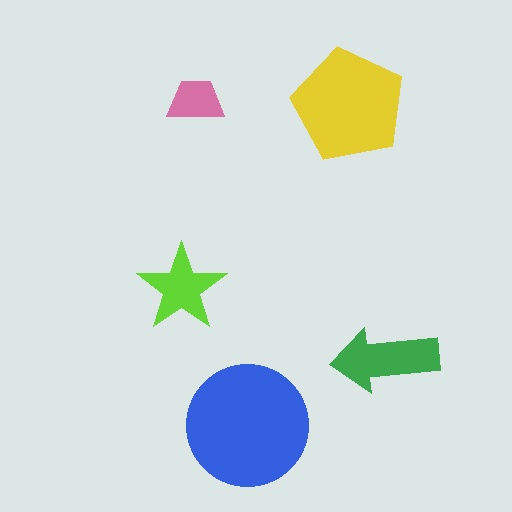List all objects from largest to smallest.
The blue circle, the yellow pentagon, the green arrow, the lime star, the pink trapezoid.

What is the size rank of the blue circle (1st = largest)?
1st.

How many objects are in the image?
There are 5 objects in the image.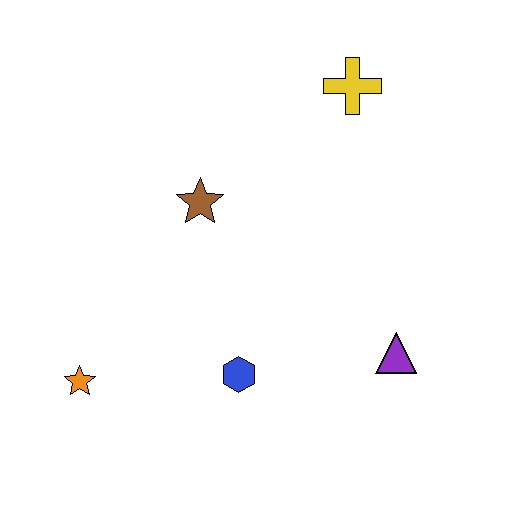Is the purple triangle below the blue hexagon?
No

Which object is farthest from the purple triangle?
The orange star is farthest from the purple triangle.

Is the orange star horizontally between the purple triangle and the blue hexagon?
No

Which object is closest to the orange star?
The blue hexagon is closest to the orange star.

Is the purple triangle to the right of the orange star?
Yes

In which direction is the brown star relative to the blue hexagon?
The brown star is above the blue hexagon.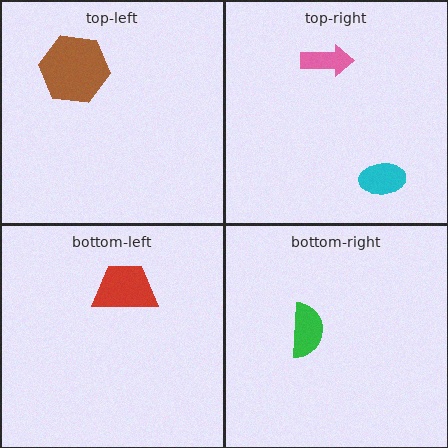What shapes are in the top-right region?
The cyan ellipse, the pink arrow.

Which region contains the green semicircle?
The bottom-right region.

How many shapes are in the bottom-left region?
1.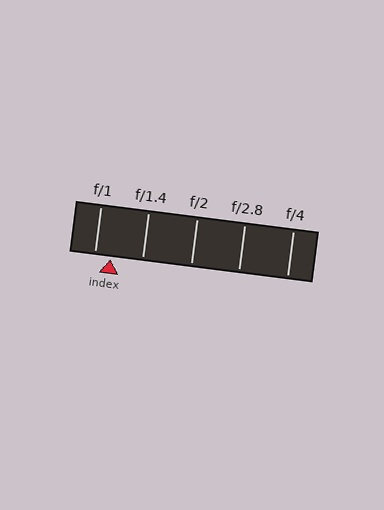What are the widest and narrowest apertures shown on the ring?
The widest aperture shown is f/1 and the narrowest is f/4.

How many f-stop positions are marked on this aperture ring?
There are 5 f-stop positions marked.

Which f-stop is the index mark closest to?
The index mark is closest to f/1.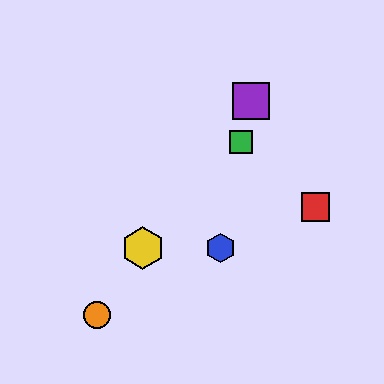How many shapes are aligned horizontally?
2 shapes (the blue hexagon, the yellow hexagon) are aligned horizontally.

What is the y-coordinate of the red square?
The red square is at y≈207.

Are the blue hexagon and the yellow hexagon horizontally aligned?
Yes, both are at y≈248.